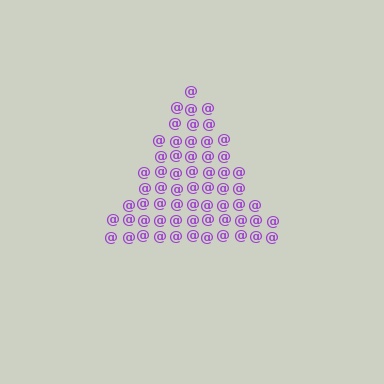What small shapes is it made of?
It is made of small at signs.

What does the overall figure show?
The overall figure shows a triangle.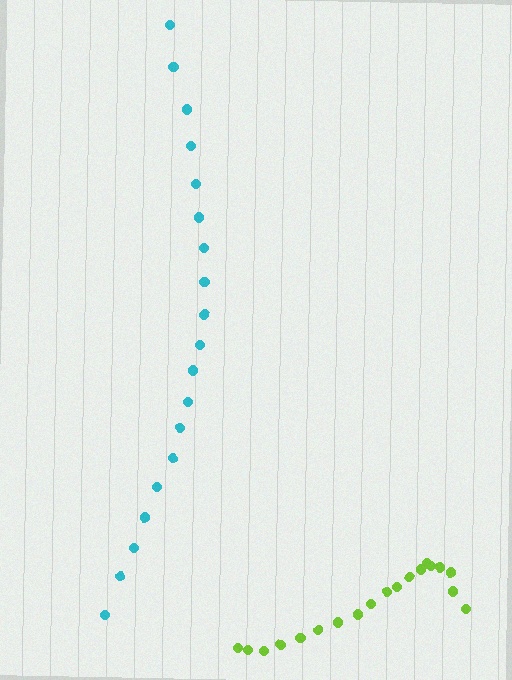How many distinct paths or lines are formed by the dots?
There are 2 distinct paths.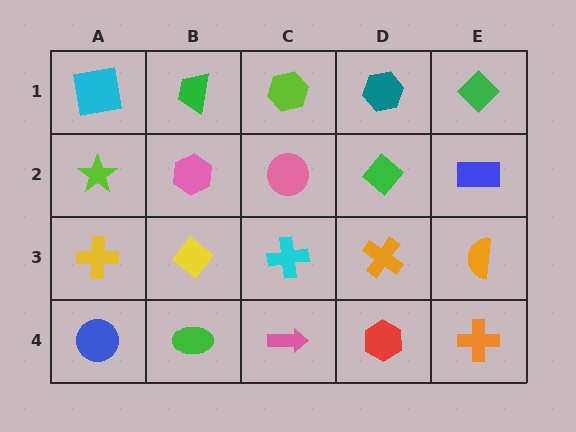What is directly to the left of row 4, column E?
A red hexagon.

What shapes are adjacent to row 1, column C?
A pink circle (row 2, column C), a green trapezoid (row 1, column B), a teal hexagon (row 1, column D).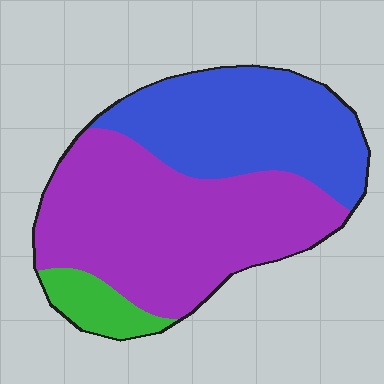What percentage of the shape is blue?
Blue takes up about three eighths (3/8) of the shape.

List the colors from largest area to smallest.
From largest to smallest: purple, blue, green.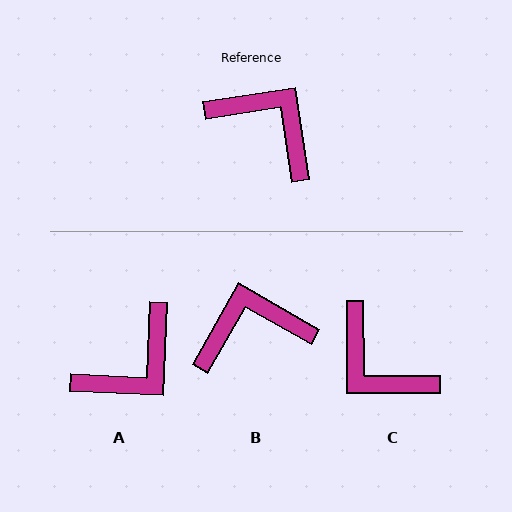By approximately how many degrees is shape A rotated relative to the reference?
Approximately 102 degrees clockwise.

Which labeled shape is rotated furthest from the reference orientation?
C, about 172 degrees away.